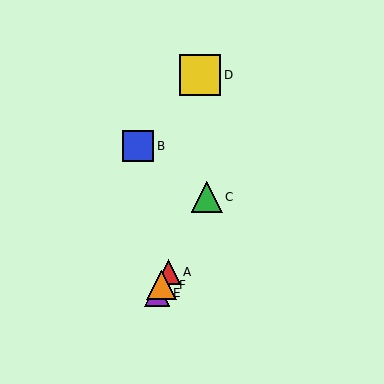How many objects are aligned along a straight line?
4 objects (A, C, E, F) are aligned along a straight line.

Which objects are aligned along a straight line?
Objects A, C, E, F are aligned along a straight line.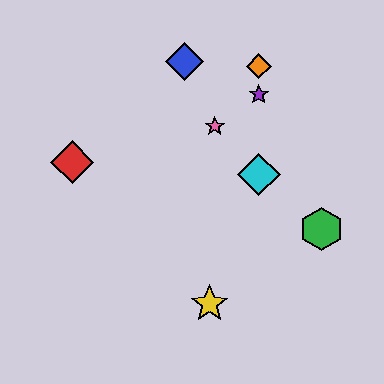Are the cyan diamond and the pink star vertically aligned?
No, the cyan diamond is at x≈259 and the pink star is at x≈215.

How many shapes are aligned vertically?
3 shapes (the purple star, the orange diamond, the cyan diamond) are aligned vertically.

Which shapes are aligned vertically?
The purple star, the orange diamond, the cyan diamond are aligned vertically.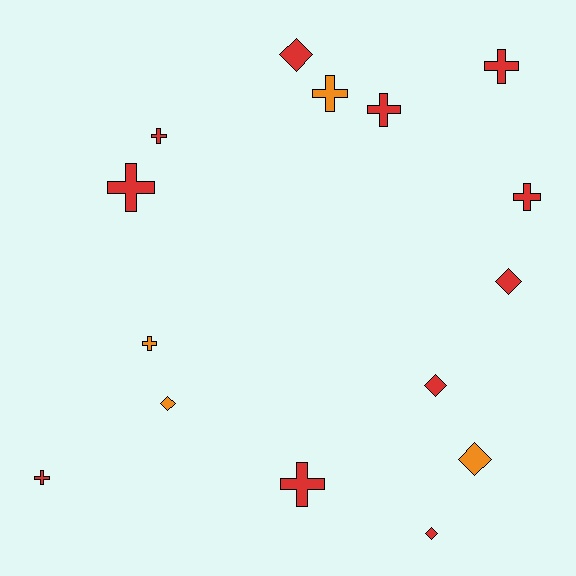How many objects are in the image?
There are 15 objects.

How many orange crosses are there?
There are 2 orange crosses.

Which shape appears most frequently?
Cross, with 9 objects.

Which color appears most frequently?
Red, with 11 objects.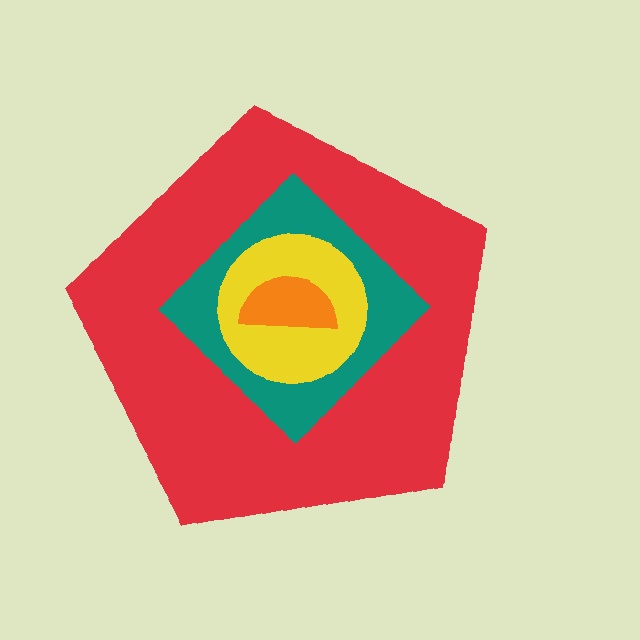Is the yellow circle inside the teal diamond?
Yes.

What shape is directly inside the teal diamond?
The yellow circle.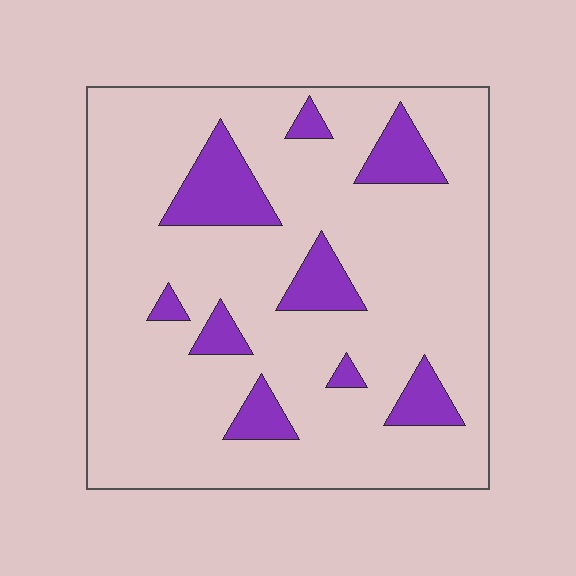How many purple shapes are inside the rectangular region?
9.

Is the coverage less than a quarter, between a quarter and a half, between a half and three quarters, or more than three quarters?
Less than a quarter.